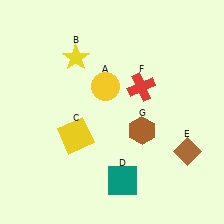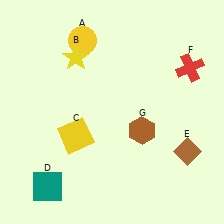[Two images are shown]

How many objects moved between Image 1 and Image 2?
3 objects moved between the two images.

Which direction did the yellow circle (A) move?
The yellow circle (A) moved up.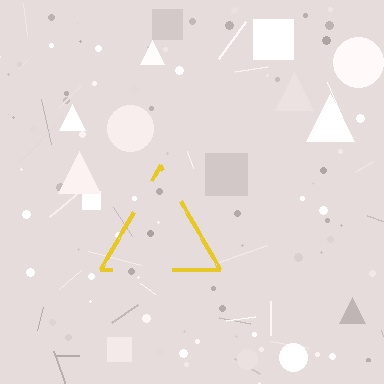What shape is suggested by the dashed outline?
The dashed outline suggests a triangle.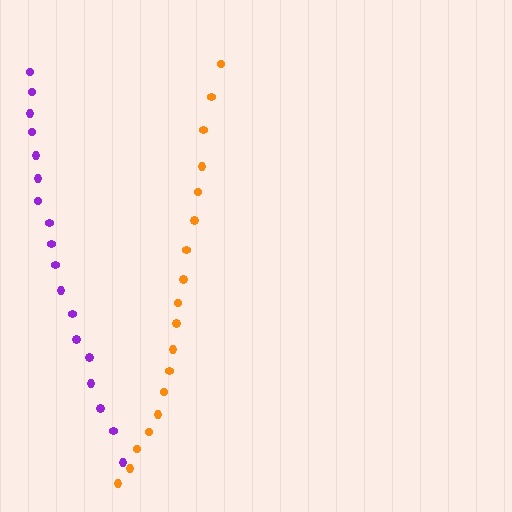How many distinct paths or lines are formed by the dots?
There are 2 distinct paths.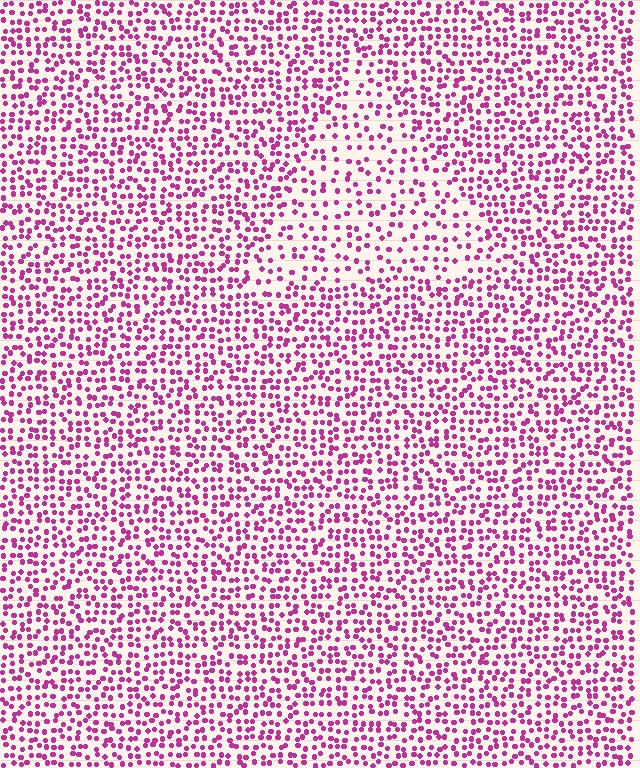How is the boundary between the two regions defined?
The boundary is defined by a change in element density (approximately 1.7x ratio). All elements are the same color, size, and shape.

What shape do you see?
I see a triangle.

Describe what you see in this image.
The image contains small magenta elements arranged at two different densities. A triangle-shaped region is visible where the elements are less densely packed than the surrounding area.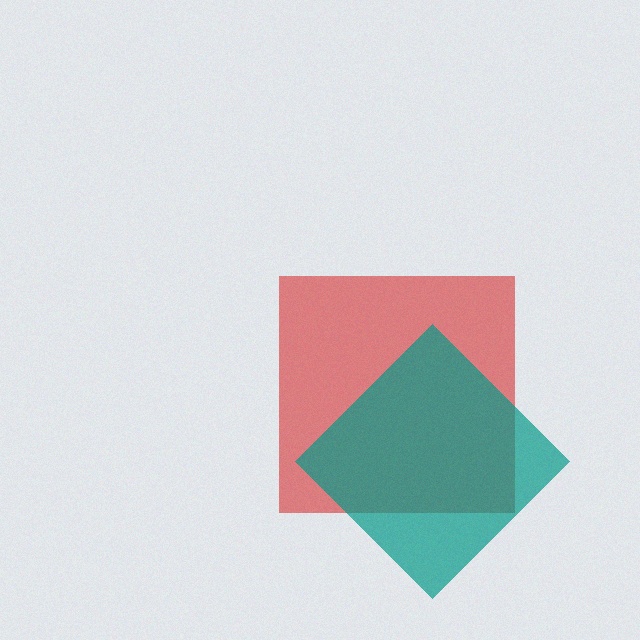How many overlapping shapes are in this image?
There are 2 overlapping shapes in the image.